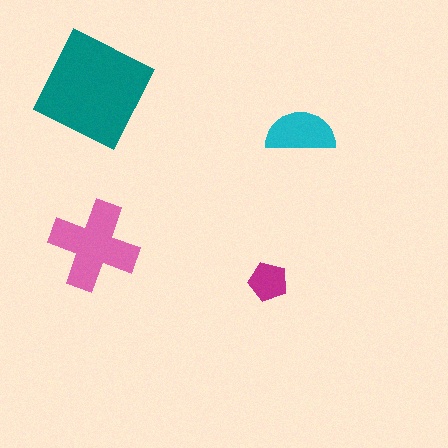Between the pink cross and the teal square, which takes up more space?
The teal square.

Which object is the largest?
The teal square.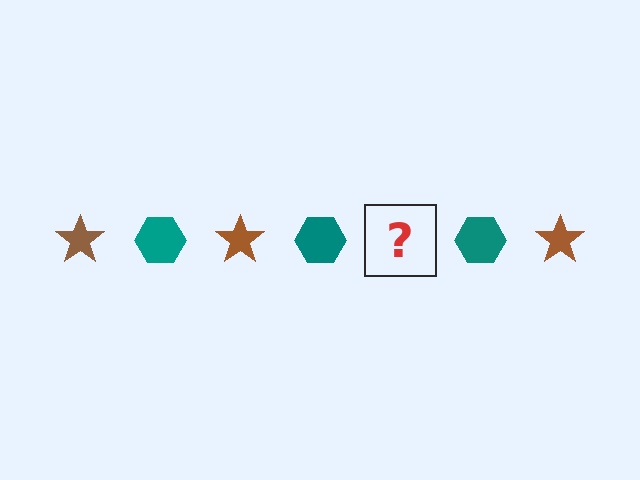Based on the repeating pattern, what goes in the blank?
The blank should be a brown star.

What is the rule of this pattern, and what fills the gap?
The rule is that the pattern alternates between brown star and teal hexagon. The gap should be filled with a brown star.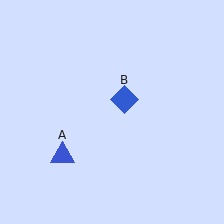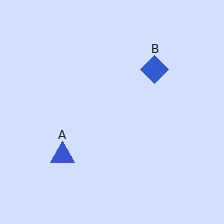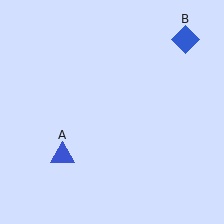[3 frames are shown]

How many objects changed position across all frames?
1 object changed position: blue diamond (object B).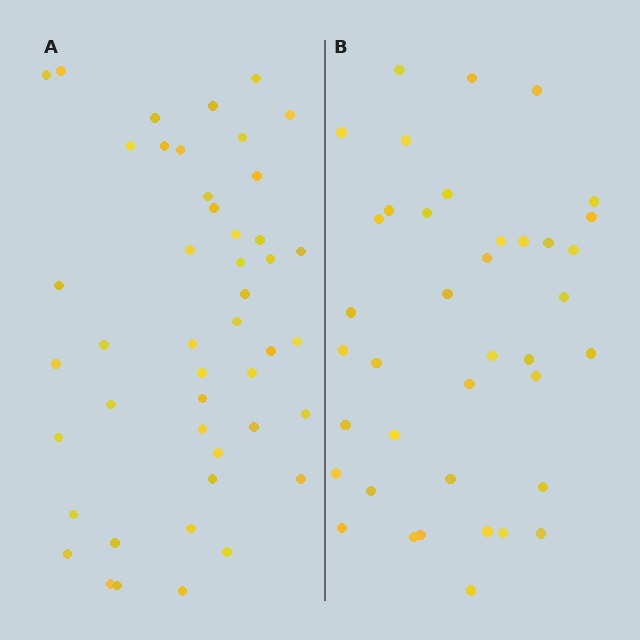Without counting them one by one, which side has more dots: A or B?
Region A (the left region) has more dots.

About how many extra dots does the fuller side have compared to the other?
Region A has roughly 8 or so more dots than region B.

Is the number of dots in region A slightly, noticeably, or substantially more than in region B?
Region A has only slightly more — the two regions are fairly close. The ratio is roughly 1.2 to 1.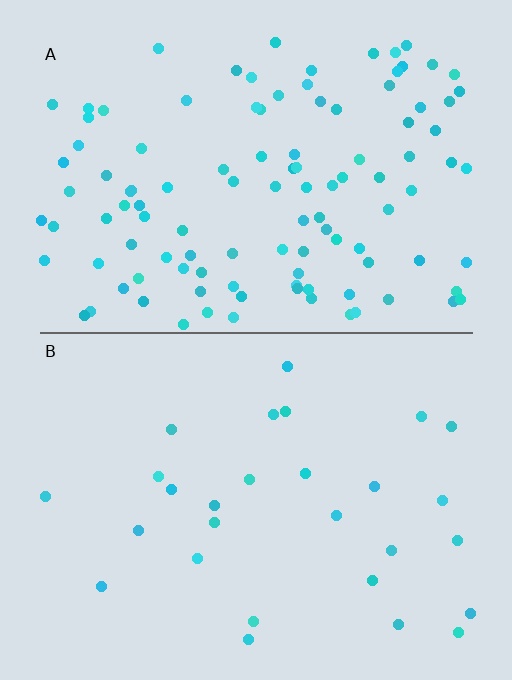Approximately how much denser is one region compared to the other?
Approximately 4.0× — region A over region B.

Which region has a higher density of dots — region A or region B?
A (the top).